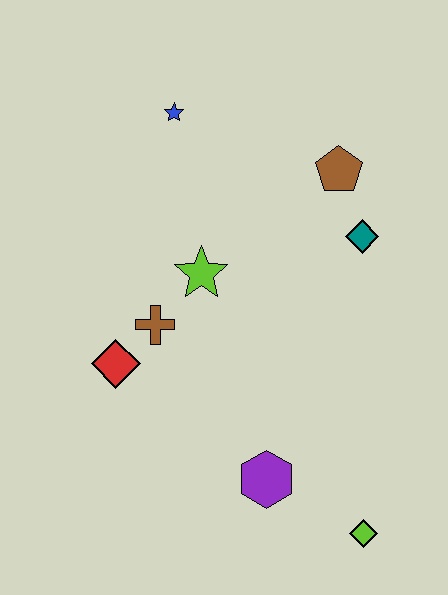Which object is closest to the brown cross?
The red diamond is closest to the brown cross.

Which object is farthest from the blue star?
The lime diamond is farthest from the blue star.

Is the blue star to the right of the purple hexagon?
No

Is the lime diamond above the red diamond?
No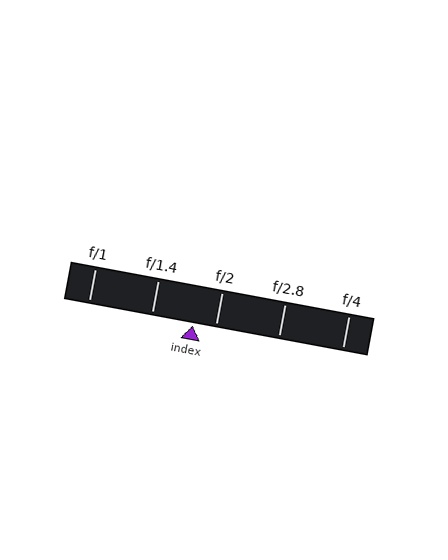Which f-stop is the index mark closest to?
The index mark is closest to f/2.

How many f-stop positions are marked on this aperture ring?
There are 5 f-stop positions marked.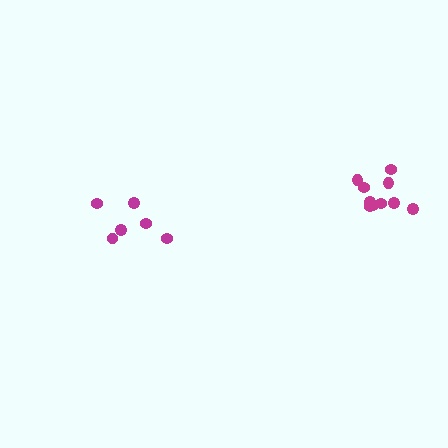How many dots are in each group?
Group 1: 10 dots, Group 2: 6 dots (16 total).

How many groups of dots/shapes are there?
There are 2 groups.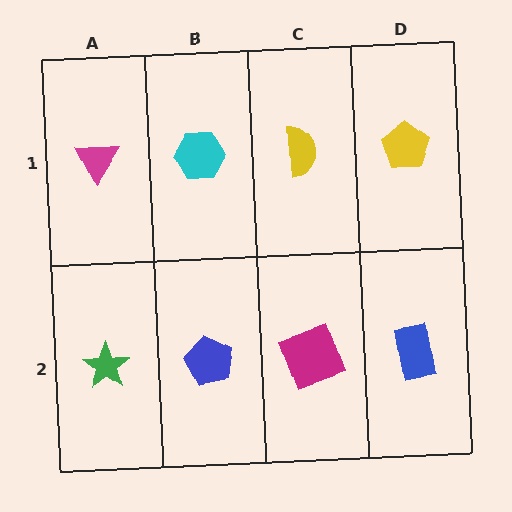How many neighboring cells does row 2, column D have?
2.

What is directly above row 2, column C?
A yellow semicircle.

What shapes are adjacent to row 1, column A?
A green star (row 2, column A), a cyan hexagon (row 1, column B).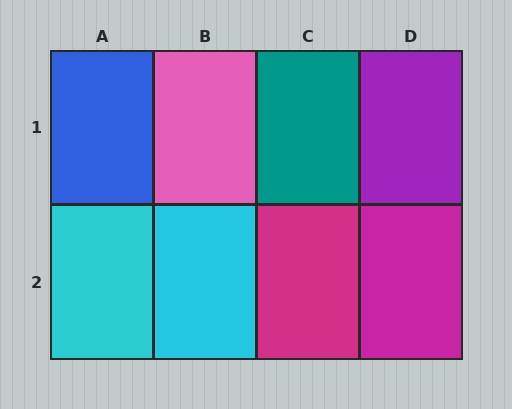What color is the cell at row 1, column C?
Teal.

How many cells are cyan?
2 cells are cyan.